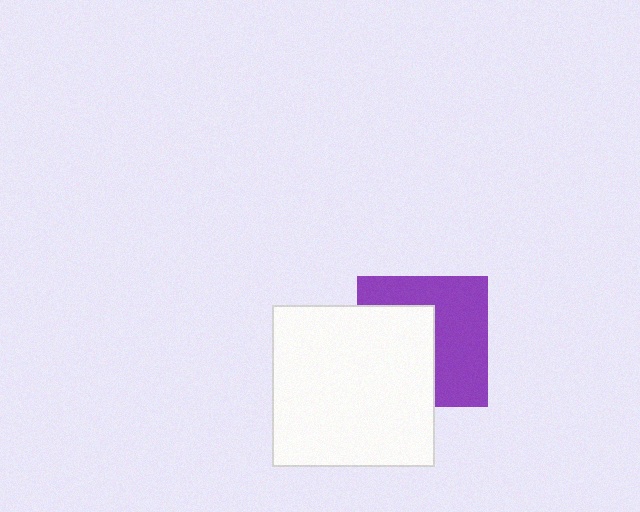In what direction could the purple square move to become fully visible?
The purple square could move right. That would shift it out from behind the white square entirely.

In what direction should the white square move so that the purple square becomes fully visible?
The white square should move left. That is the shortest direction to clear the overlap and leave the purple square fully visible.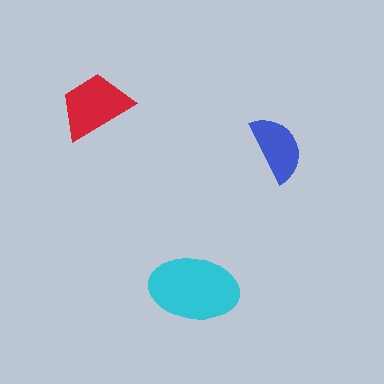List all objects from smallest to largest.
The blue semicircle, the red trapezoid, the cyan ellipse.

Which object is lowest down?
The cyan ellipse is bottommost.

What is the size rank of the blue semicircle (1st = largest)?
3rd.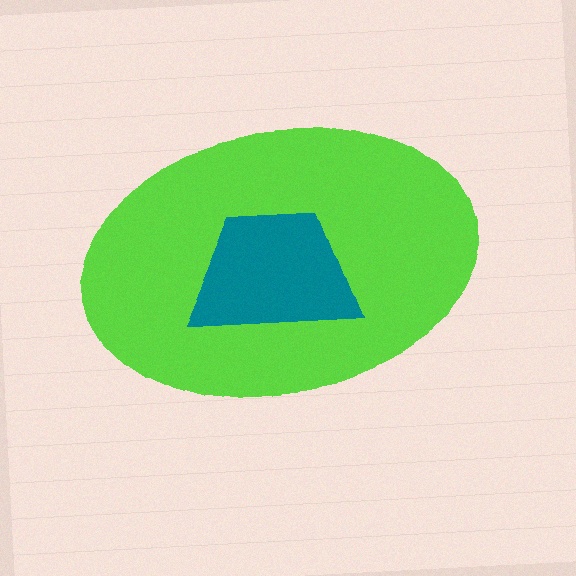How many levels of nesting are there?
2.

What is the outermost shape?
The lime ellipse.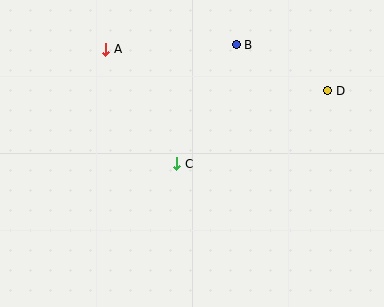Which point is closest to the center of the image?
Point C at (177, 164) is closest to the center.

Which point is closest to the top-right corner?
Point D is closest to the top-right corner.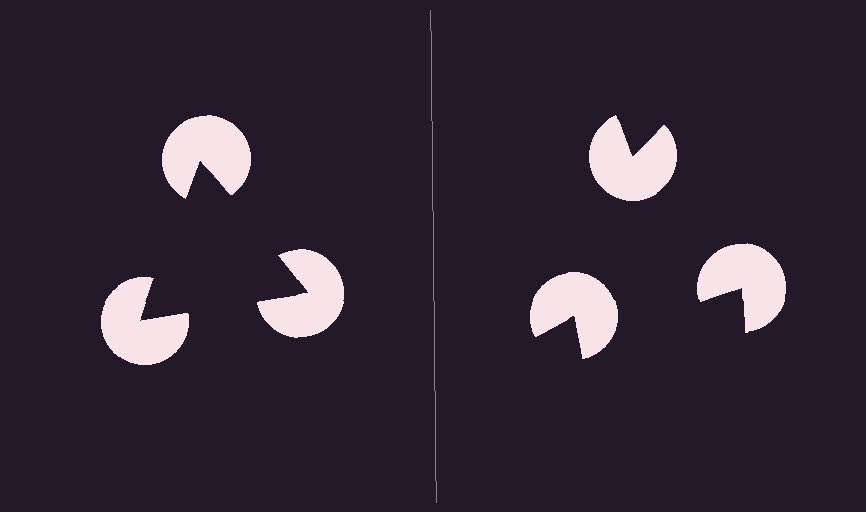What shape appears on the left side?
An illusory triangle.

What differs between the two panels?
The pac-man discs are positioned identically on both sides; only the wedge orientations differ. On the left they align to a triangle; on the right they are misaligned.